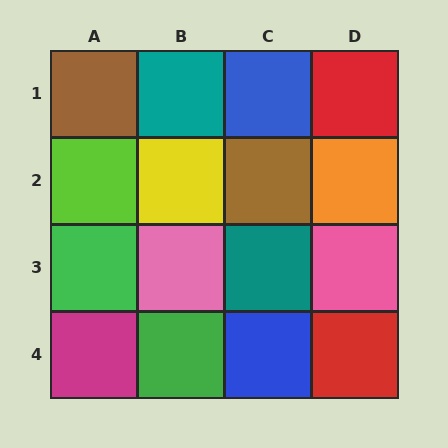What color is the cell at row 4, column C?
Blue.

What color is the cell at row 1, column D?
Red.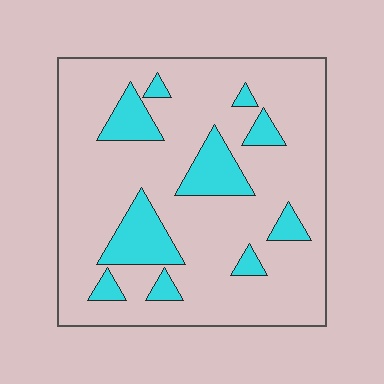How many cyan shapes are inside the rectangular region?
10.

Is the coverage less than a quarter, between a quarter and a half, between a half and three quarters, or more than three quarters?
Less than a quarter.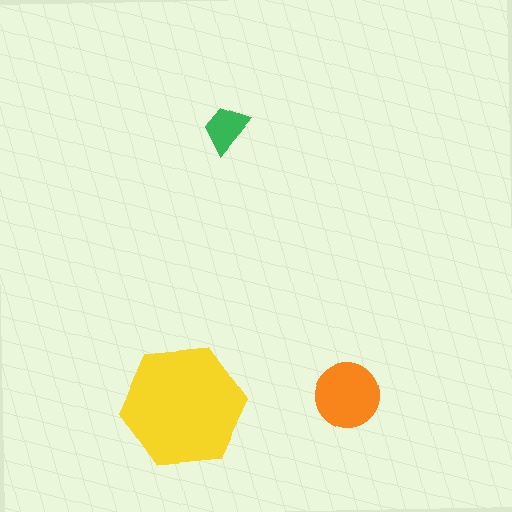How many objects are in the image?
There are 3 objects in the image.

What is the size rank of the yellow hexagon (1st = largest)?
1st.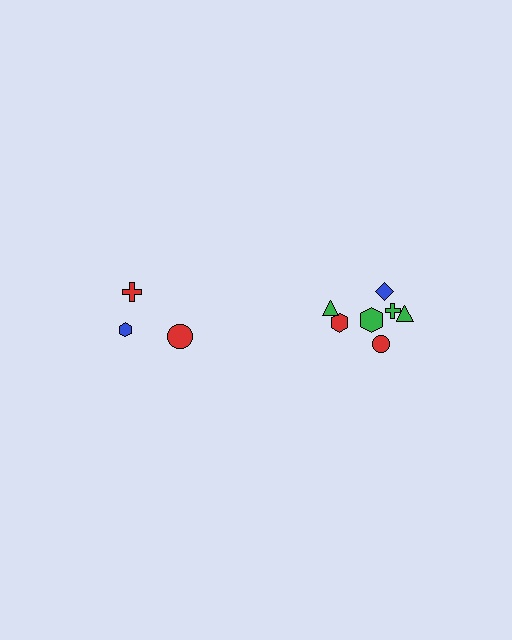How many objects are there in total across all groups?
There are 10 objects.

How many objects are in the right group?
There are 7 objects.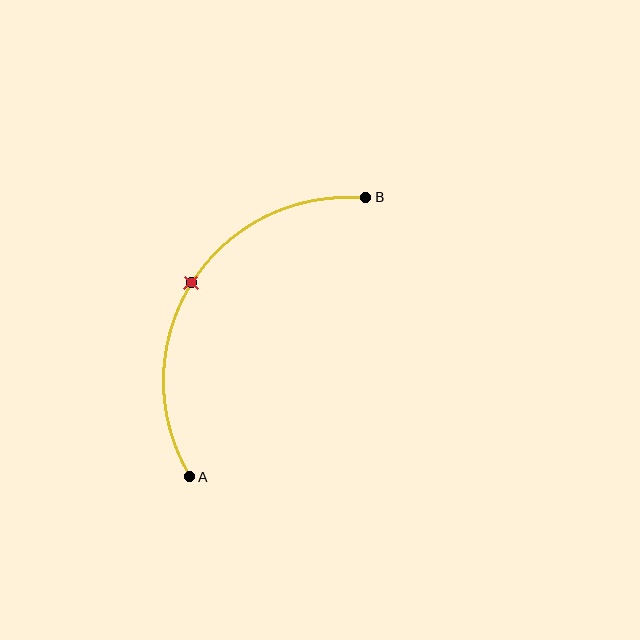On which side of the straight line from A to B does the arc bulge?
The arc bulges to the left of the straight line connecting A and B.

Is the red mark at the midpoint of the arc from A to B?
Yes. The red mark lies on the arc at equal arc-length from both A and B — it is the arc midpoint.